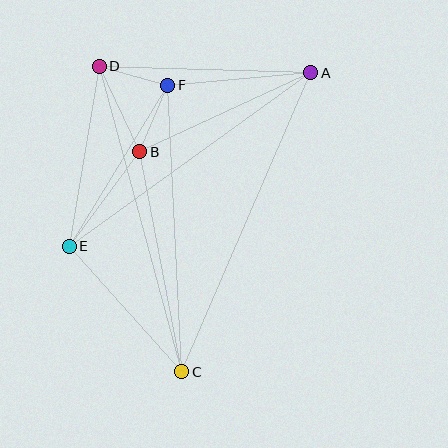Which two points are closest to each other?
Points D and F are closest to each other.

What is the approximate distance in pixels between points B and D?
The distance between B and D is approximately 95 pixels.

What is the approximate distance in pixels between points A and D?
The distance between A and D is approximately 212 pixels.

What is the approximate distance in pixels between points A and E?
The distance between A and E is approximately 297 pixels.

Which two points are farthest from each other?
Points A and C are farthest from each other.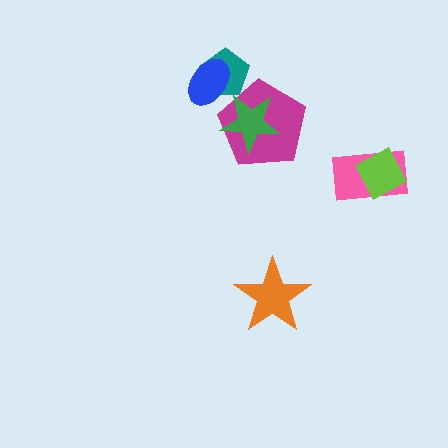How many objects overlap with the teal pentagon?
2 objects overlap with the teal pentagon.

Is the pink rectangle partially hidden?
Yes, it is partially covered by another shape.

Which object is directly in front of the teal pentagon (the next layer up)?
The blue ellipse is directly in front of the teal pentagon.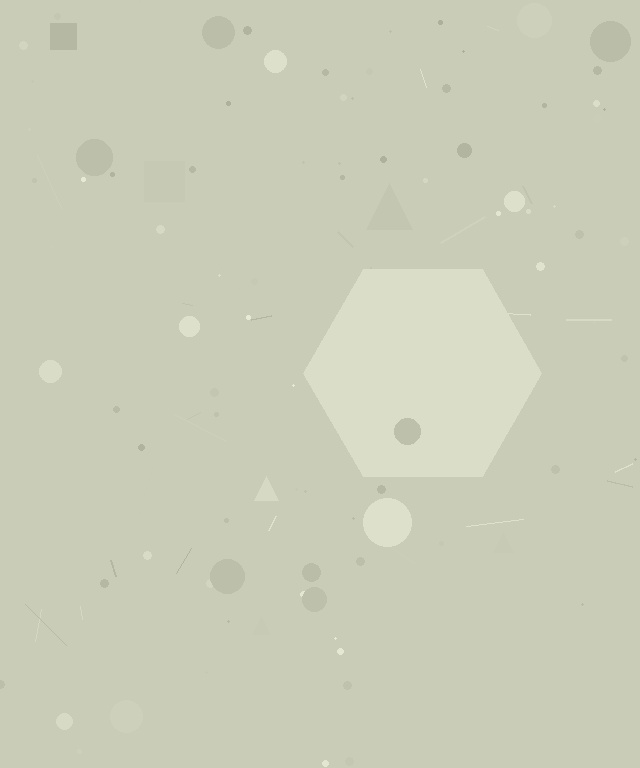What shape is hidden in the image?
A hexagon is hidden in the image.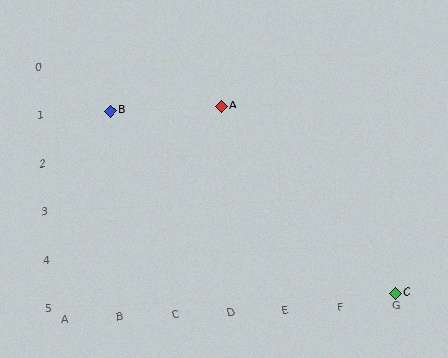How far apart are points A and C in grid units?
Points A and C are 3 columns and 4 rows apart (about 5.0 grid units diagonally).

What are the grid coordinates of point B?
Point B is at grid coordinates (B, 1).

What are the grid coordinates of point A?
Point A is at grid coordinates (D, 1).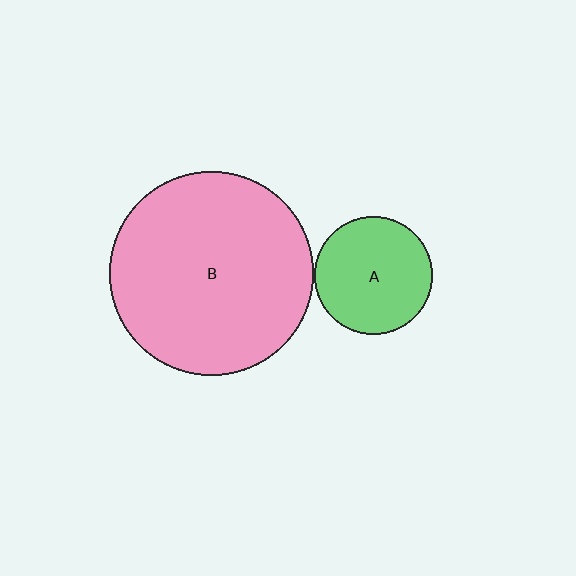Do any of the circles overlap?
No, none of the circles overlap.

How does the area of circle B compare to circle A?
Approximately 3.0 times.